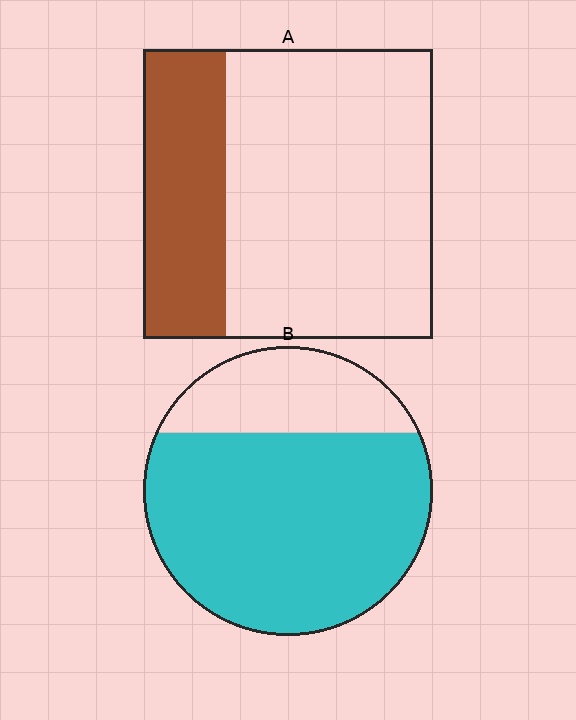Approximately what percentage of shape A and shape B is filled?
A is approximately 30% and B is approximately 75%.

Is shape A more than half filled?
No.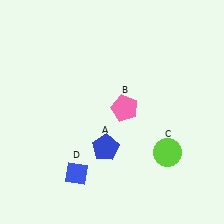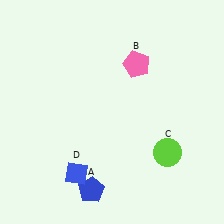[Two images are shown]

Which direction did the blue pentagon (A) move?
The blue pentagon (A) moved down.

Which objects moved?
The objects that moved are: the blue pentagon (A), the pink pentagon (B).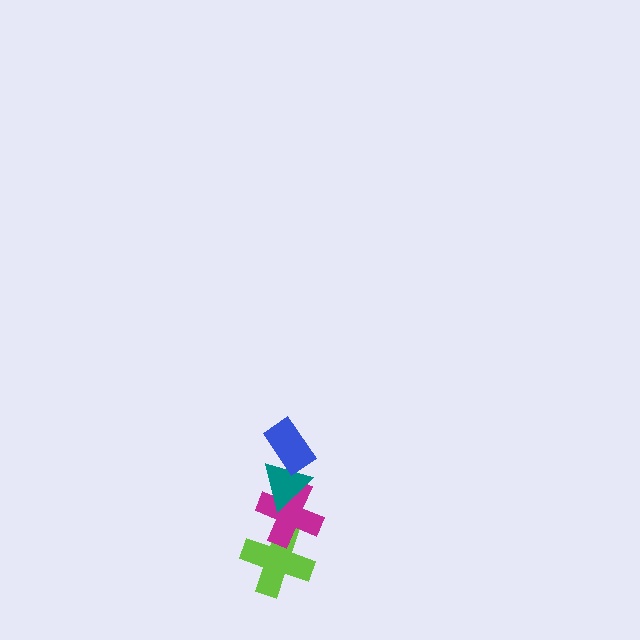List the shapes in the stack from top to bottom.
From top to bottom: the blue rectangle, the teal triangle, the magenta cross, the lime cross.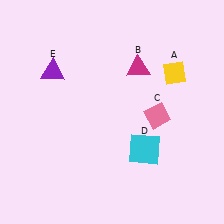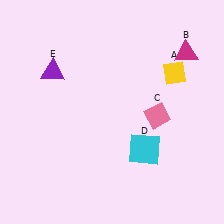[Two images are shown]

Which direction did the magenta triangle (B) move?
The magenta triangle (B) moved right.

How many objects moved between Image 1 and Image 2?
1 object moved between the two images.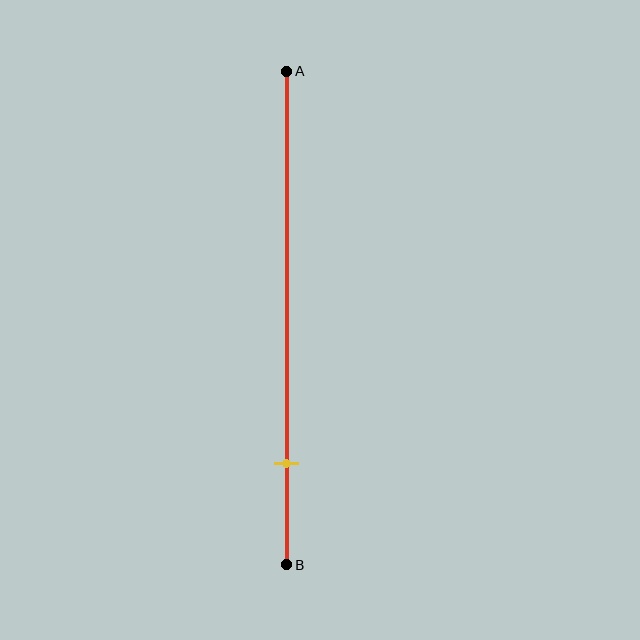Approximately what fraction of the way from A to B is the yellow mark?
The yellow mark is approximately 80% of the way from A to B.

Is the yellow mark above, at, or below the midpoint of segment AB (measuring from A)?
The yellow mark is below the midpoint of segment AB.